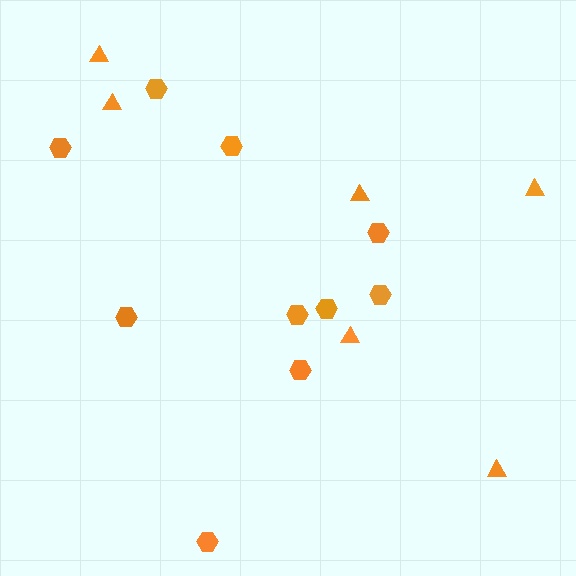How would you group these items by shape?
There are 2 groups: one group of hexagons (10) and one group of triangles (6).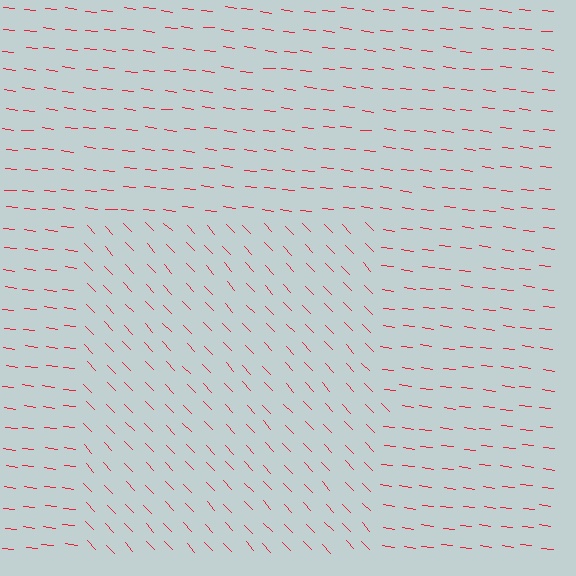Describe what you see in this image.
The image is filled with small red line segments. A rectangle region in the image has lines oriented differently from the surrounding lines, creating a visible texture boundary.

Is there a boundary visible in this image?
Yes, there is a texture boundary formed by a change in line orientation.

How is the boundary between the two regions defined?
The boundary is defined purely by a change in line orientation (approximately 39 degrees difference). All lines are the same color and thickness.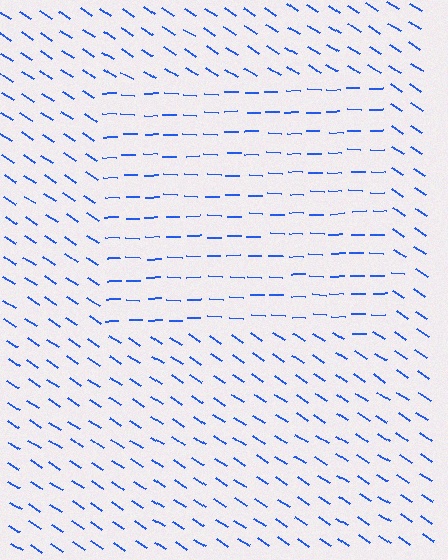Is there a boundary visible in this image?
Yes, there is a texture boundary formed by a change in line orientation.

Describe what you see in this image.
The image is filled with small blue line segments. A rectangle region in the image has lines oriented differently from the surrounding lines, creating a visible texture boundary.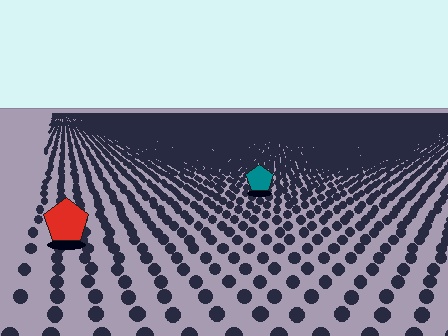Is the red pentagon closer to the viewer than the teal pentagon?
Yes. The red pentagon is closer — you can tell from the texture gradient: the ground texture is coarser near it.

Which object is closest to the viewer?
The red pentagon is closest. The texture marks near it are larger and more spread out.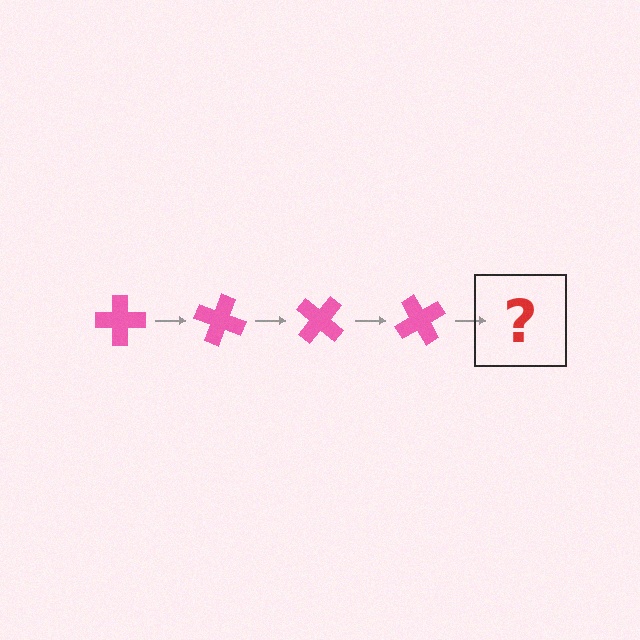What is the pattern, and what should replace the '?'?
The pattern is that the cross rotates 20 degrees each step. The '?' should be a pink cross rotated 80 degrees.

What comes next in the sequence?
The next element should be a pink cross rotated 80 degrees.